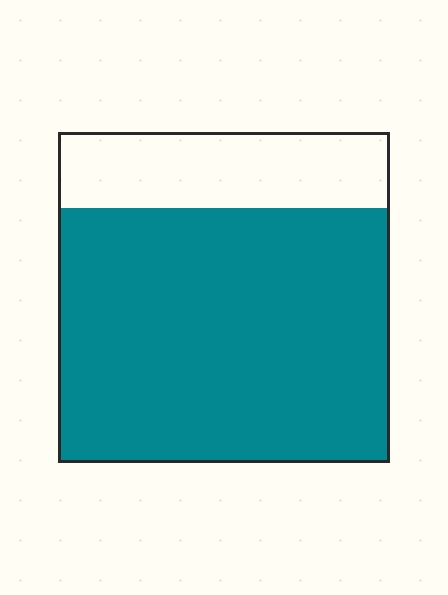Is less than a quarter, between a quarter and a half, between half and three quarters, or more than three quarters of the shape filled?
More than three quarters.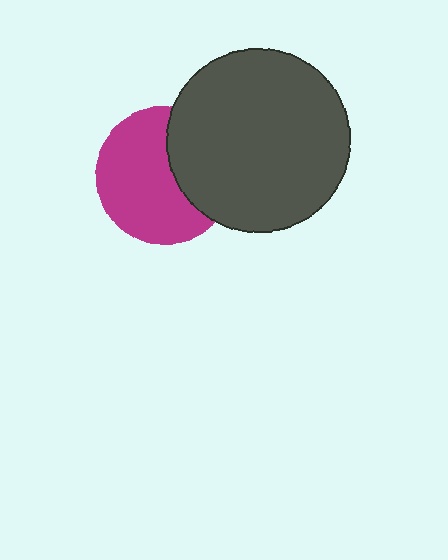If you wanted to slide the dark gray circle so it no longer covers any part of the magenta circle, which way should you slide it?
Slide it right — that is the most direct way to separate the two shapes.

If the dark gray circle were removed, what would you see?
You would see the complete magenta circle.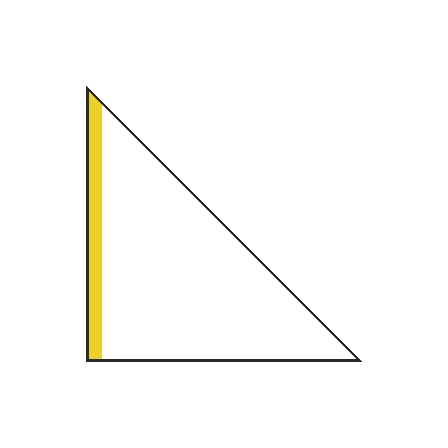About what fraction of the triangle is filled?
About one tenth (1/10).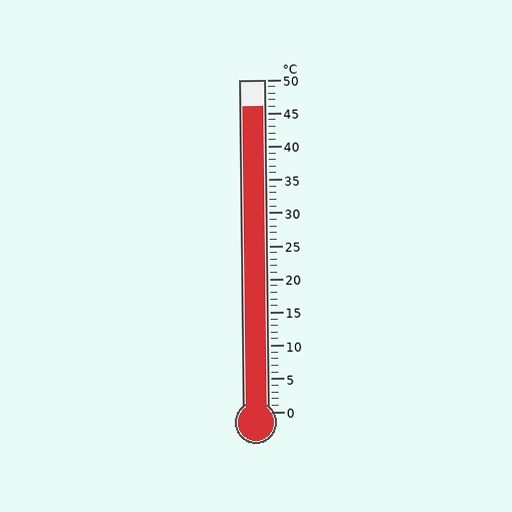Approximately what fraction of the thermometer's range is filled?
The thermometer is filled to approximately 90% of its range.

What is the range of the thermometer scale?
The thermometer scale ranges from 0°C to 50°C.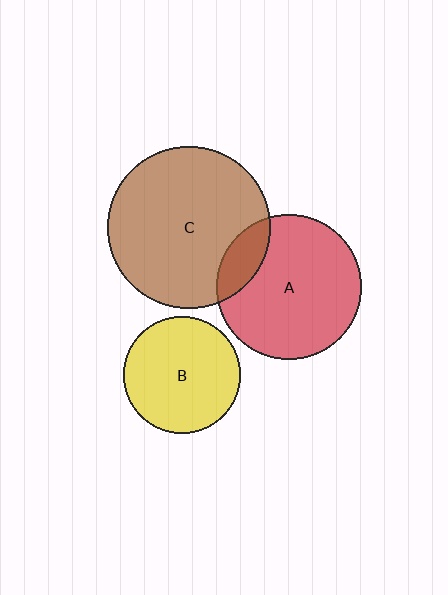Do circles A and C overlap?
Yes.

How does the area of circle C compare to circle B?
Approximately 1.9 times.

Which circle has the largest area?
Circle C (brown).